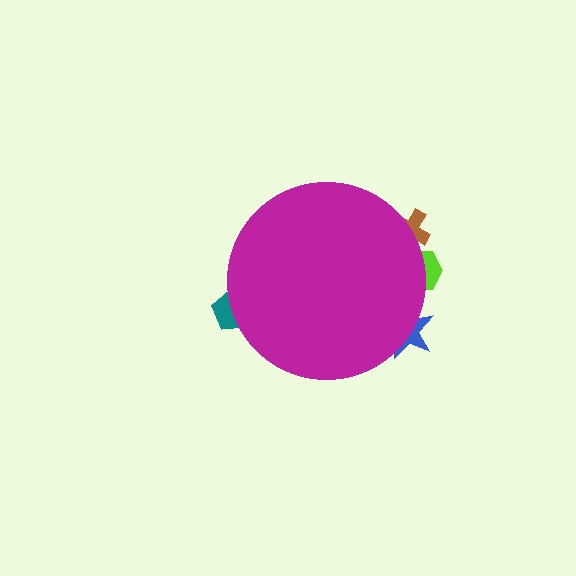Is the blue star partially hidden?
Yes, the blue star is partially hidden behind the magenta circle.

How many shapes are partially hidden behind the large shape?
4 shapes are partially hidden.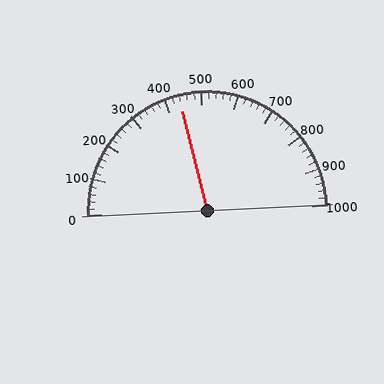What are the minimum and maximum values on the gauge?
The gauge ranges from 0 to 1000.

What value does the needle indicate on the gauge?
The needle indicates approximately 440.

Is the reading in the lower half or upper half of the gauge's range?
The reading is in the lower half of the range (0 to 1000).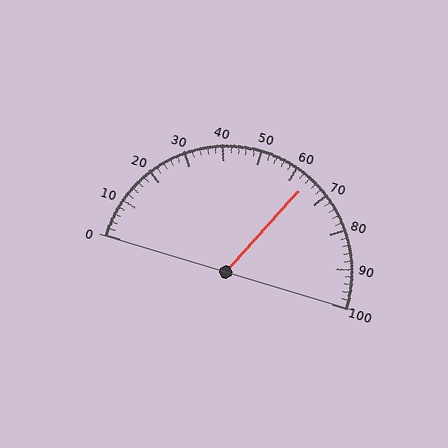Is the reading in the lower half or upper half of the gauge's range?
The reading is in the upper half of the range (0 to 100).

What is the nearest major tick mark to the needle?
The nearest major tick mark is 60.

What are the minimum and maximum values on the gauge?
The gauge ranges from 0 to 100.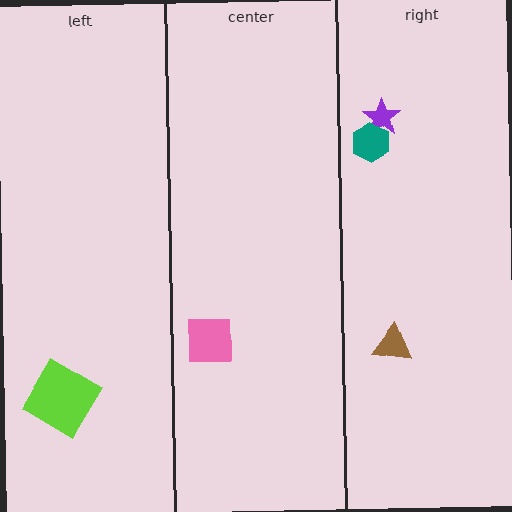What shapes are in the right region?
The purple star, the teal hexagon, the brown triangle.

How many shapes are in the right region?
3.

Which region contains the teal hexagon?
The right region.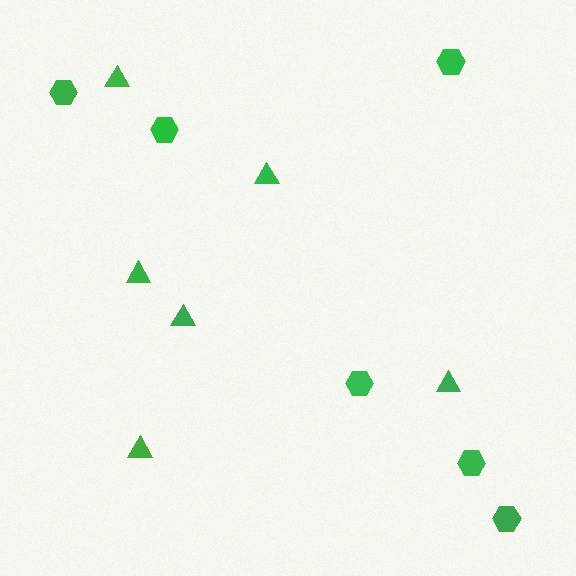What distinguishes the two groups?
There are 2 groups: one group of triangles (6) and one group of hexagons (6).